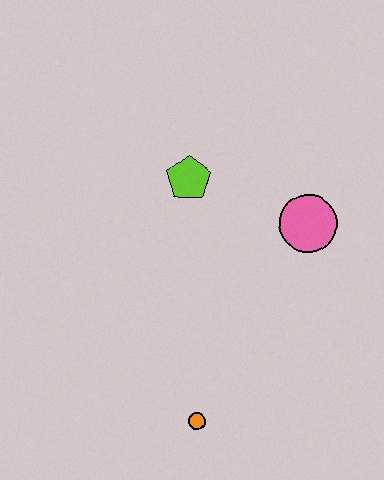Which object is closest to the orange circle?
The pink circle is closest to the orange circle.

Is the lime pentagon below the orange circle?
No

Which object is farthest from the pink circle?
The orange circle is farthest from the pink circle.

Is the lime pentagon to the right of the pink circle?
No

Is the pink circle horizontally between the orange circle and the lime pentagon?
No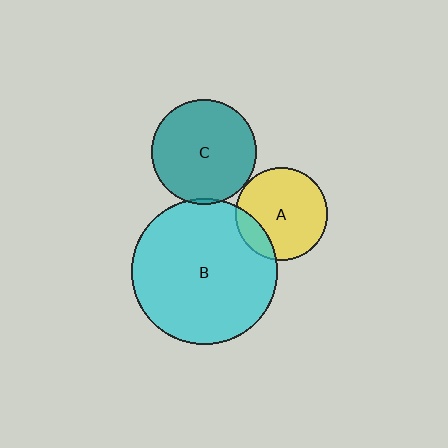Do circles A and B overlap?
Yes.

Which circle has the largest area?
Circle B (cyan).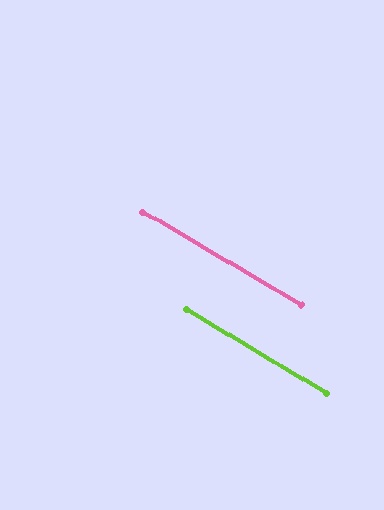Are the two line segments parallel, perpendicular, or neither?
Parallel — their directions differ by only 0.7°.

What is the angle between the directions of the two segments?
Approximately 1 degree.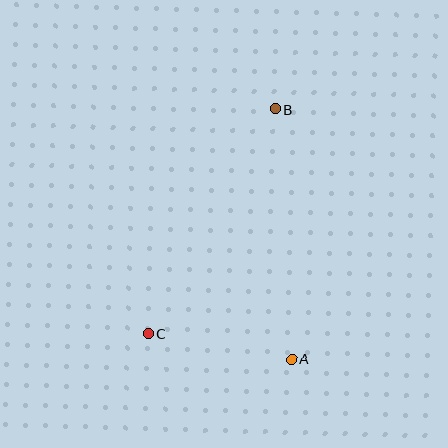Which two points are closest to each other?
Points A and C are closest to each other.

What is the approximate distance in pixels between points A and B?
The distance between A and B is approximately 250 pixels.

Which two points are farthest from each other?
Points B and C are farthest from each other.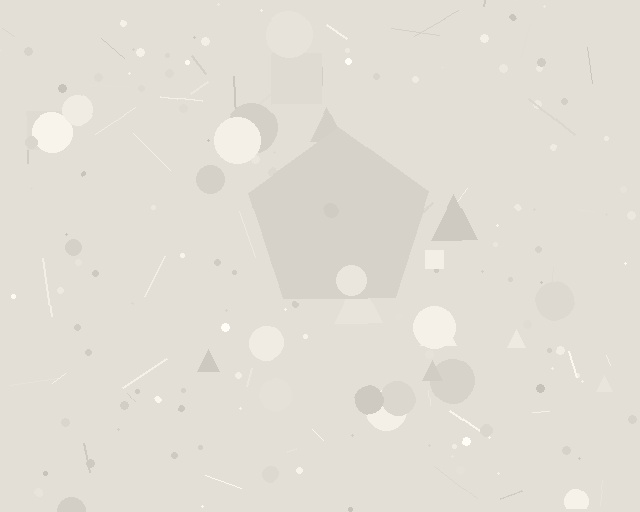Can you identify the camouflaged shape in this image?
The camouflaged shape is a pentagon.